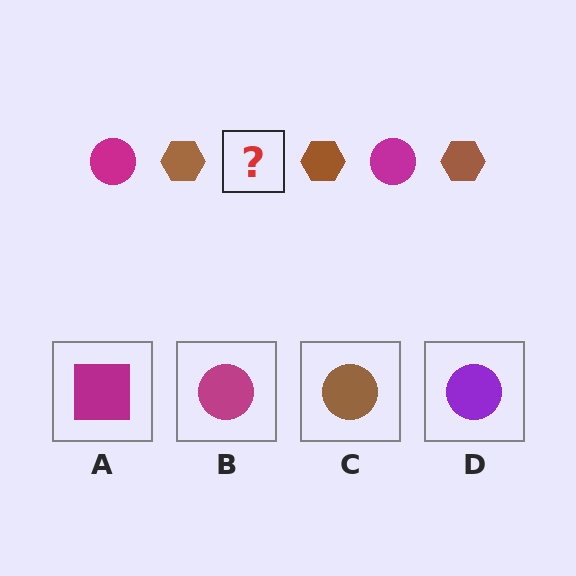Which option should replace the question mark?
Option B.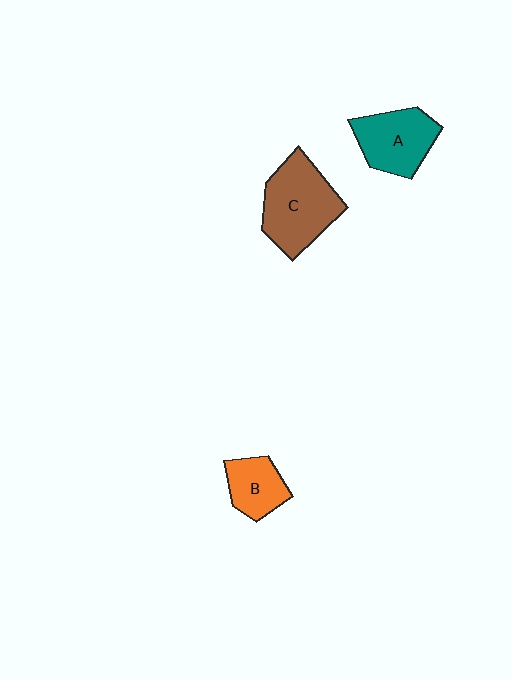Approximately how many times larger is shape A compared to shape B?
Approximately 1.4 times.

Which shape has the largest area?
Shape C (brown).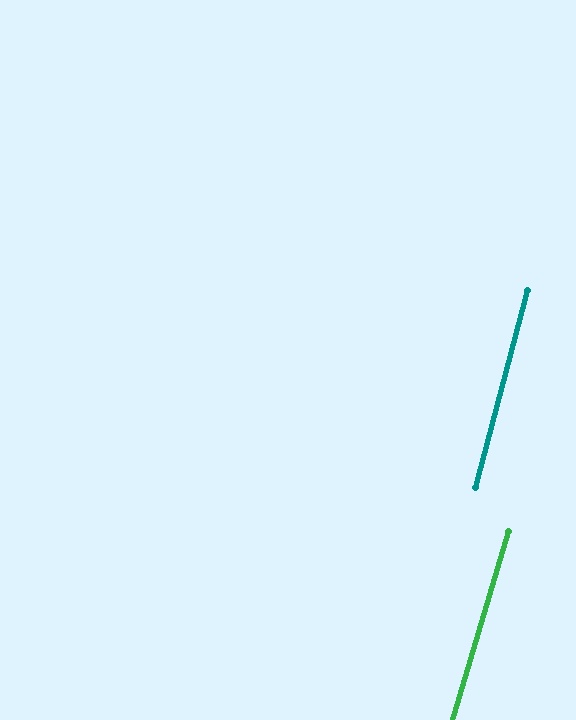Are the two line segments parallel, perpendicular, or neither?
Parallel — their directions differ by only 1.8°.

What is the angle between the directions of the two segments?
Approximately 2 degrees.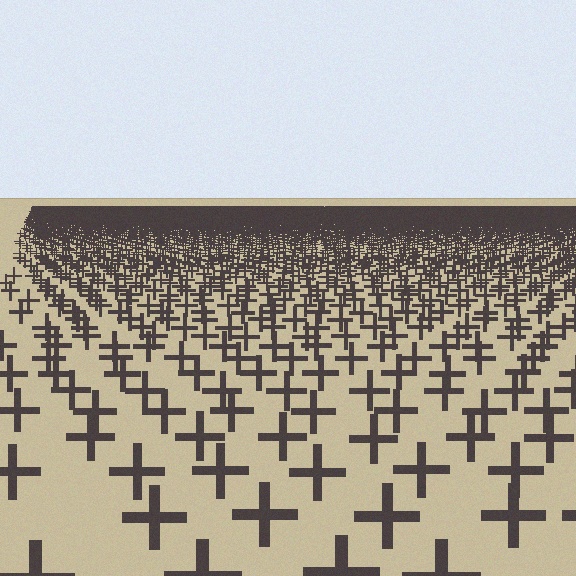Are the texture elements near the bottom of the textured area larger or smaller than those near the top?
Larger. Near the bottom, elements are closer to the viewer and appear at a bigger on-screen size.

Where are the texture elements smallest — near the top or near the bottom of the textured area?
Near the top.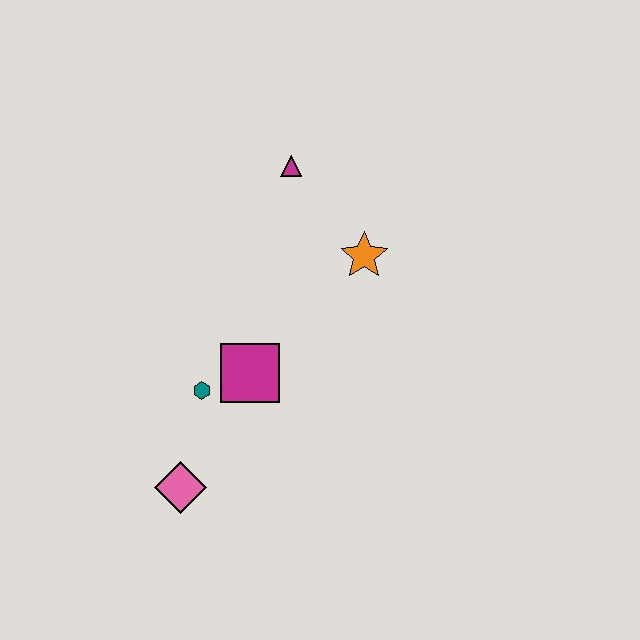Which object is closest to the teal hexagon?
The magenta square is closest to the teal hexagon.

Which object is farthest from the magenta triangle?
The pink diamond is farthest from the magenta triangle.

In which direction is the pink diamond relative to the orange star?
The pink diamond is below the orange star.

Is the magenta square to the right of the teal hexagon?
Yes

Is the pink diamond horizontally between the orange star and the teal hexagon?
No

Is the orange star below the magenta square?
No